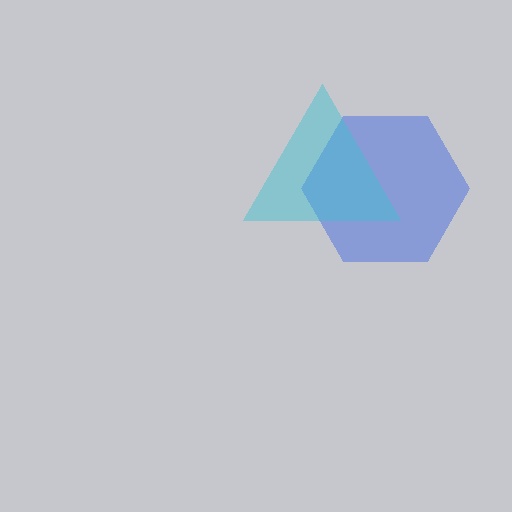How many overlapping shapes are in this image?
There are 2 overlapping shapes in the image.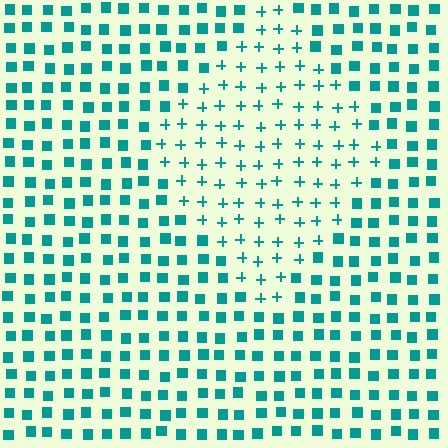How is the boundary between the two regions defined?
The boundary is defined by a change in element shape: plus signs inside vs. squares outside. All elements share the same color and spacing.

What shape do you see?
I see a diamond.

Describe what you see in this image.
The image is filled with small teal elements arranged in a uniform grid. A diamond-shaped region contains plus signs, while the surrounding area contains squares. The boundary is defined purely by the change in element shape.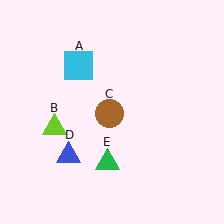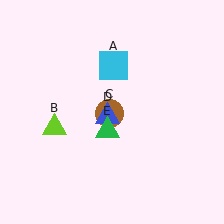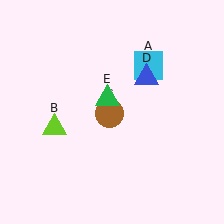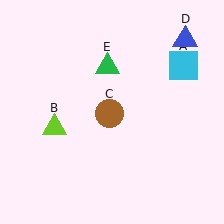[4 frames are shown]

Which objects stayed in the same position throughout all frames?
Lime triangle (object B) and brown circle (object C) remained stationary.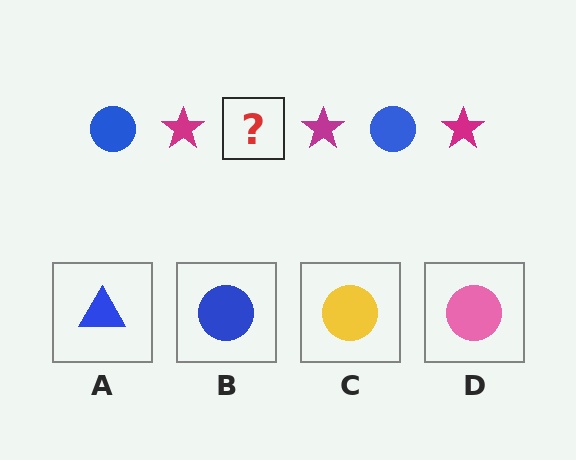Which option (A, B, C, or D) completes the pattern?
B.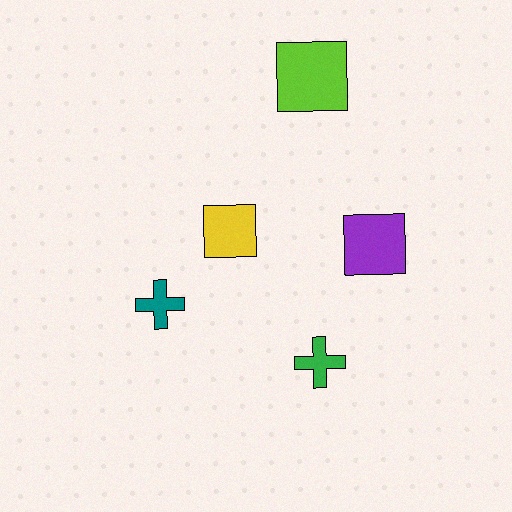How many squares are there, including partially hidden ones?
There are 3 squares.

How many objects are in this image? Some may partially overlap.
There are 5 objects.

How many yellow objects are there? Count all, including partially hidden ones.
There is 1 yellow object.